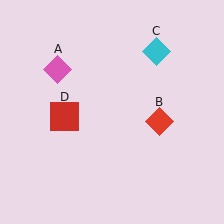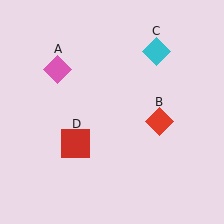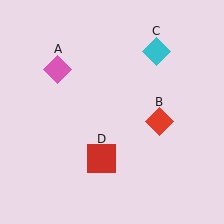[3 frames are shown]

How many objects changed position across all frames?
1 object changed position: red square (object D).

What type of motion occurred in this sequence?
The red square (object D) rotated counterclockwise around the center of the scene.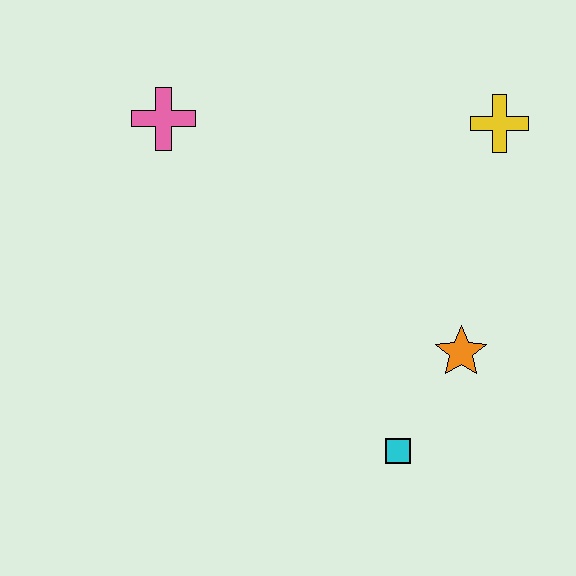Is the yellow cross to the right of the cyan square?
Yes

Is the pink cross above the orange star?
Yes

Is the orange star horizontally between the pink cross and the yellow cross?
Yes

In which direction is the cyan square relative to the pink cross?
The cyan square is below the pink cross.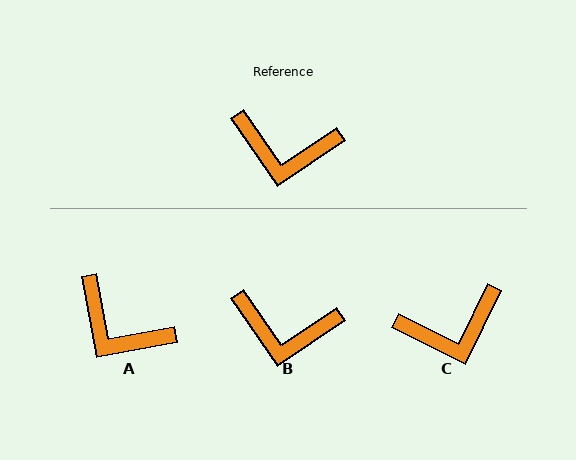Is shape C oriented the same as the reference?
No, it is off by about 29 degrees.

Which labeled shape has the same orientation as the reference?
B.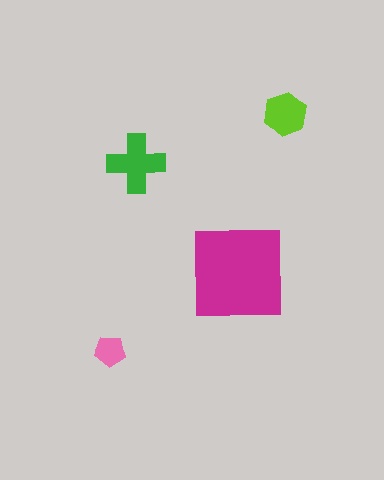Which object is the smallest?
The pink pentagon.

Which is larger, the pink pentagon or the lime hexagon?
The lime hexagon.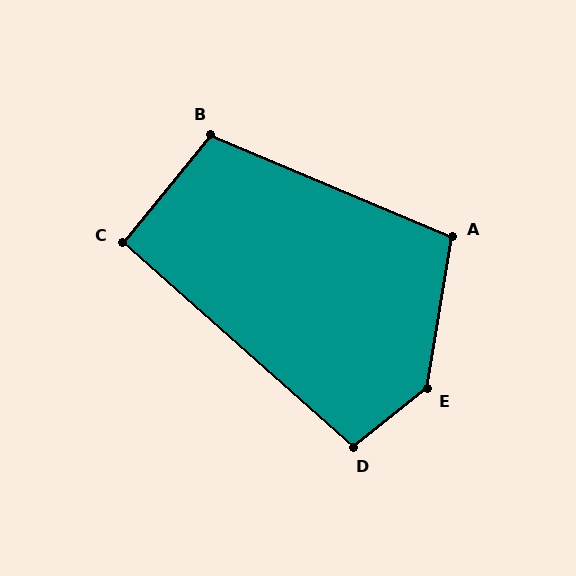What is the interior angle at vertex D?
Approximately 100 degrees (obtuse).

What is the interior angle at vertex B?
Approximately 106 degrees (obtuse).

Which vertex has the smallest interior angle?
C, at approximately 92 degrees.